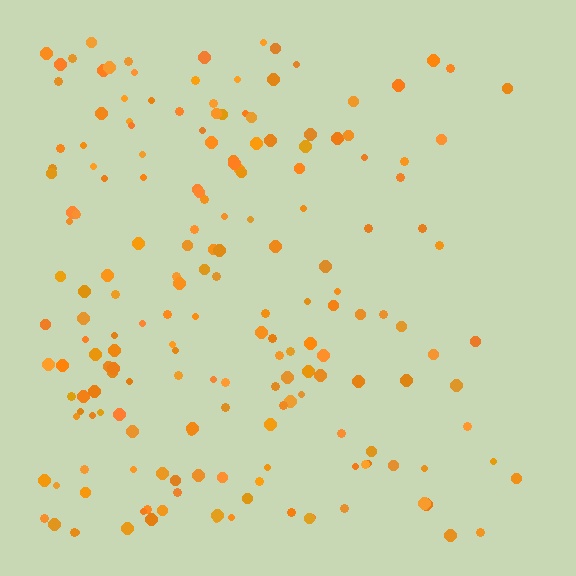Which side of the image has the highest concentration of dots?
The left.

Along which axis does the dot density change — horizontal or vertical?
Horizontal.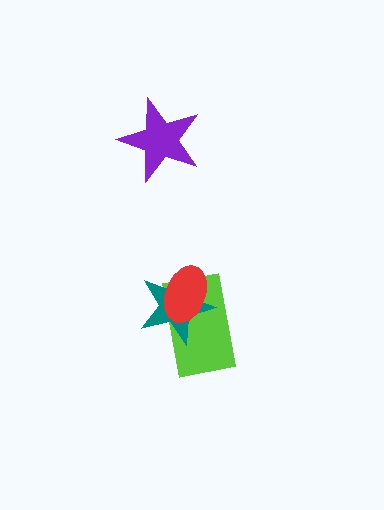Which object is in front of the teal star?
The red ellipse is in front of the teal star.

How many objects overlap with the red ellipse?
2 objects overlap with the red ellipse.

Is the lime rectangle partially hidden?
Yes, it is partially covered by another shape.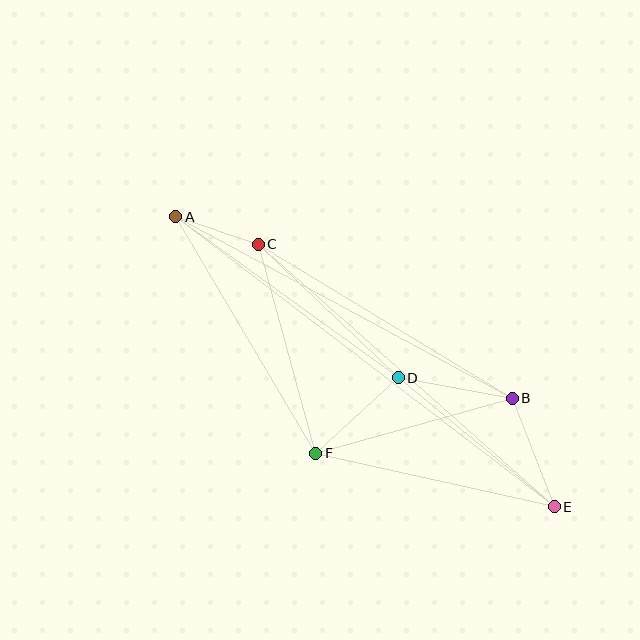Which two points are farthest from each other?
Points A and E are farthest from each other.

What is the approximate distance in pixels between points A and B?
The distance between A and B is approximately 383 pixels.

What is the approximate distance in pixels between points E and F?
The distance between E and F is approximately 245 pixels.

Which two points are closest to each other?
Points A and C are closest to each other.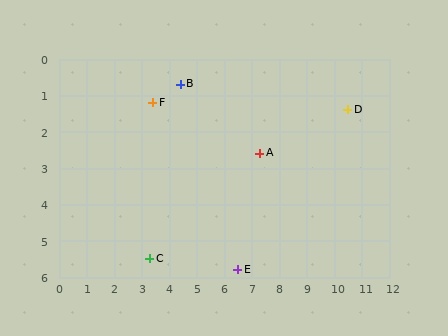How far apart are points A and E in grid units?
Points A and E are about 3.3 grid units apart.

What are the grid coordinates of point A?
Point A is at approximately (7.3, 2.6).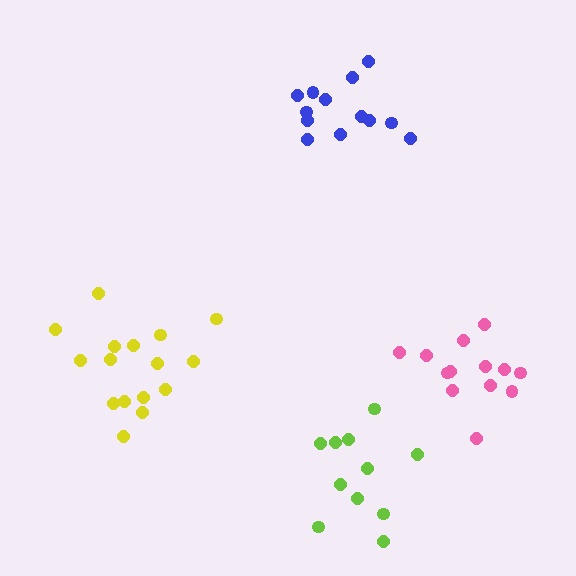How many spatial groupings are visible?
There are 4 spatial groupings.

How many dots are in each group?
Group 1: 13 dots, Group 2: 16 dots, Group 3: 11 dots, Group 4: 13 dots (53 total).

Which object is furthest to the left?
The yellow cluster is leftmost.